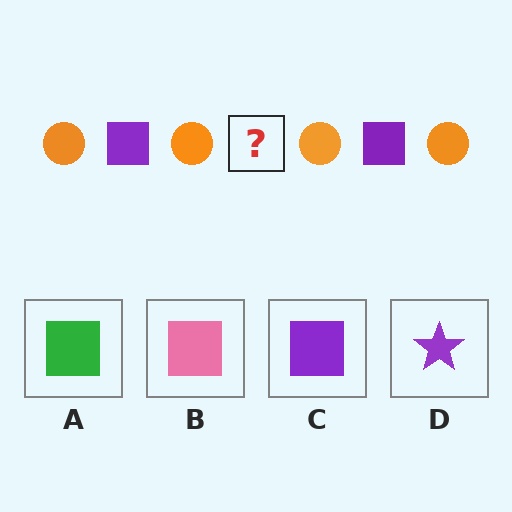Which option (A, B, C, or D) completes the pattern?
C.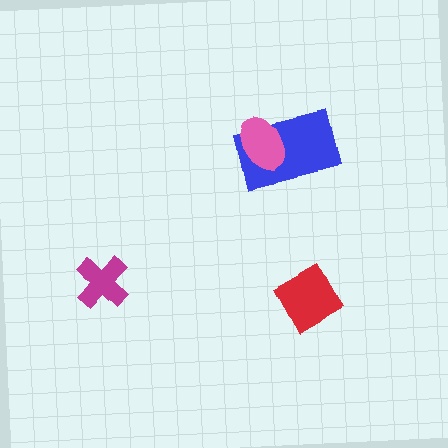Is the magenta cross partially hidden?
No, no other shape covers it.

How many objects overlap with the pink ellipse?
1 object overlaps with the pink ellipse.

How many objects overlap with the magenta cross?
0 objects overlap with the magenta cross.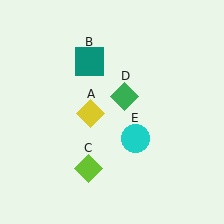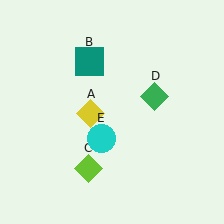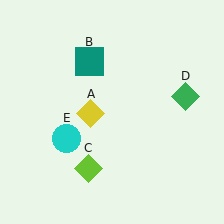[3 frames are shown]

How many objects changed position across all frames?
2 objects changed position: green diamond (object D), cyan circle (object E).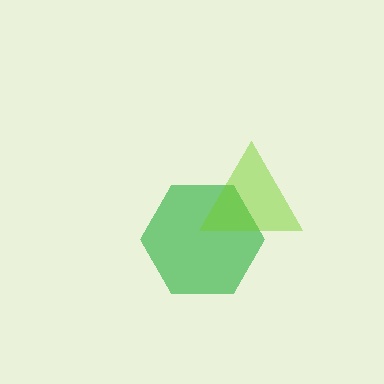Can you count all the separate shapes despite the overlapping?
Yes, there are 2 separate shapes.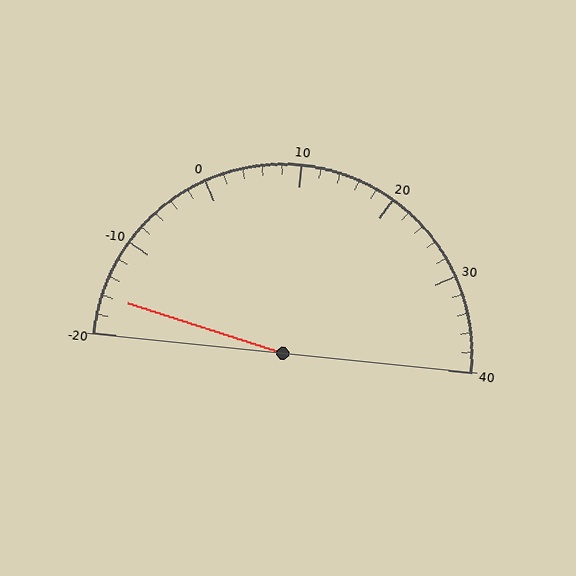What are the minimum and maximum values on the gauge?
The gauge ranges from -20 to 40.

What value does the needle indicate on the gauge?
The needle indicates approximately -16.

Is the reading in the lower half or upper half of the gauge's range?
The reading is in the lower half of the range (-20 to 40).